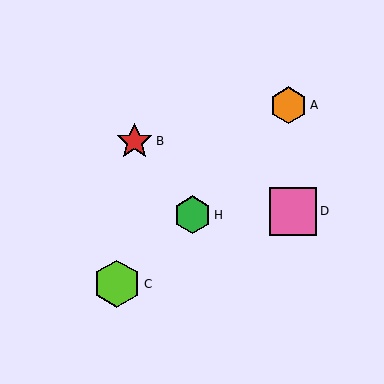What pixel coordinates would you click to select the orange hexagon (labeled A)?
Click at (288, 105) to select the orange hexagon A.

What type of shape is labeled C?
Shape C is a lime hexagon.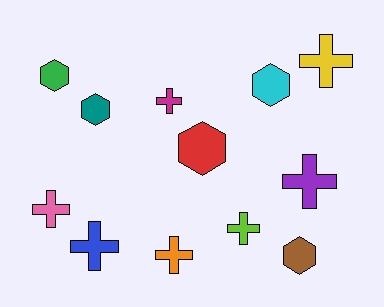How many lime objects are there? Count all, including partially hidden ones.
There is 1 lime object.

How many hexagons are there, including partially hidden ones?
There are 5 hexagons.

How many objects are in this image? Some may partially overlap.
There are 12 objects.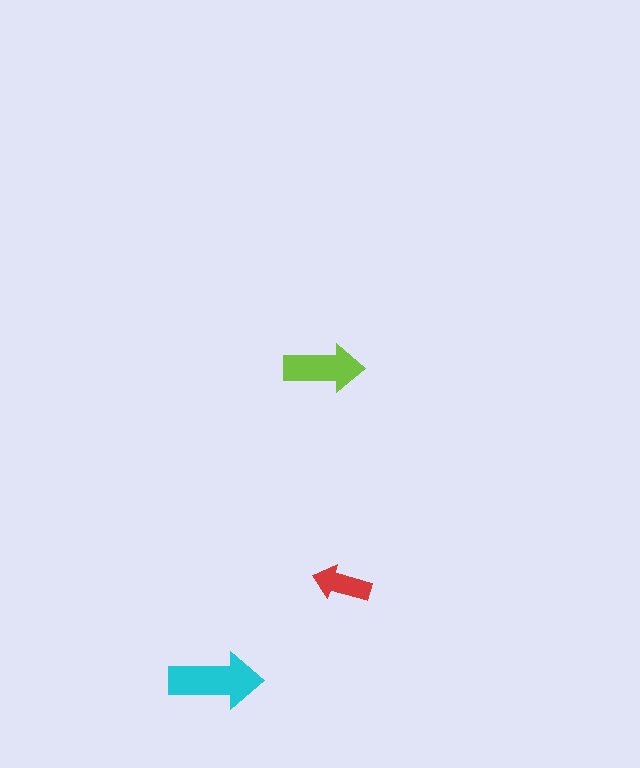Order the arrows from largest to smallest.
the cyan one, the lime one, the red one.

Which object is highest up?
The lime arrow is topmost.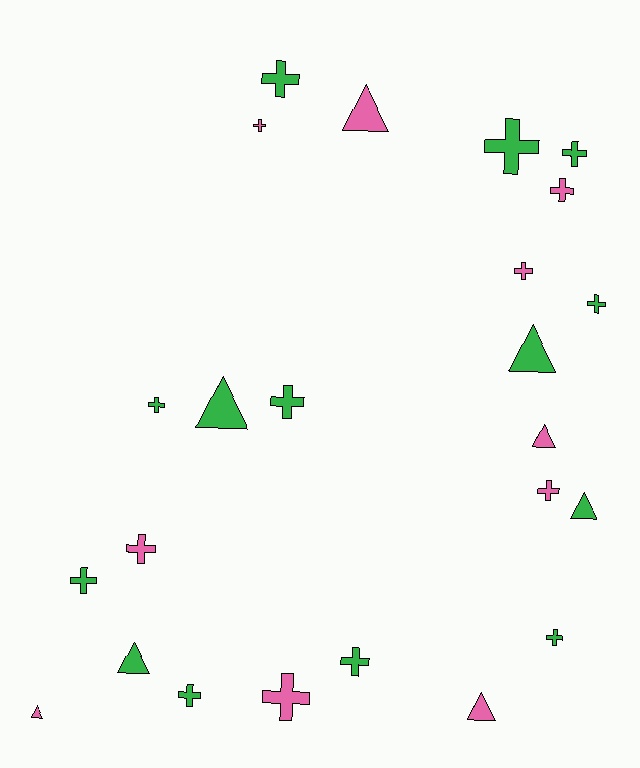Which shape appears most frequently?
Cross, with 16 objects.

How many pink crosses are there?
There are 6 pink crosses.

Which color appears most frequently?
Green, with 14 objects.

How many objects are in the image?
There are 24 objects.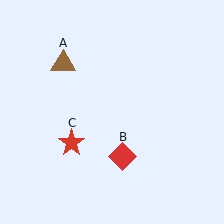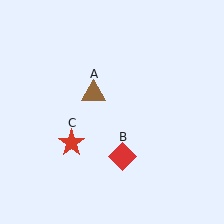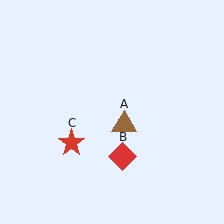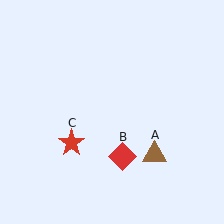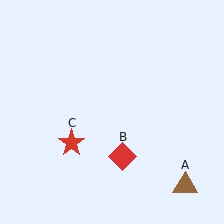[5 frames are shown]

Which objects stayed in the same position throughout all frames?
Red diamond (object B) and red star (object C) remained stationary.